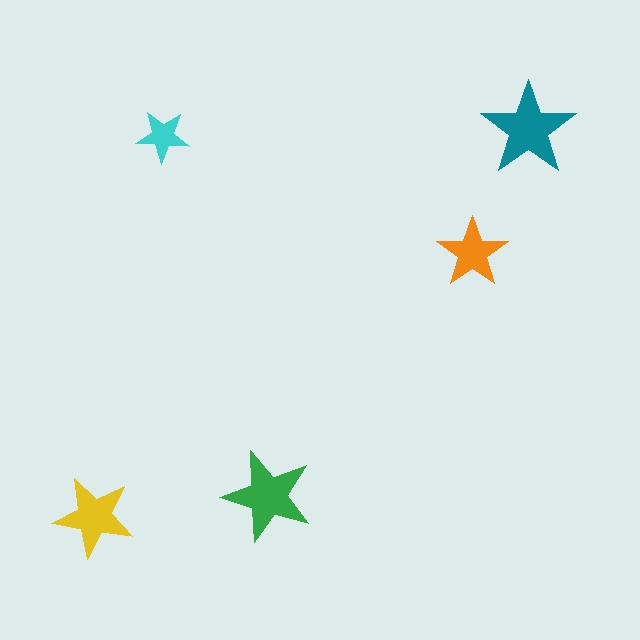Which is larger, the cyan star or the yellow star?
The yellow one.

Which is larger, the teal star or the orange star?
The teal one.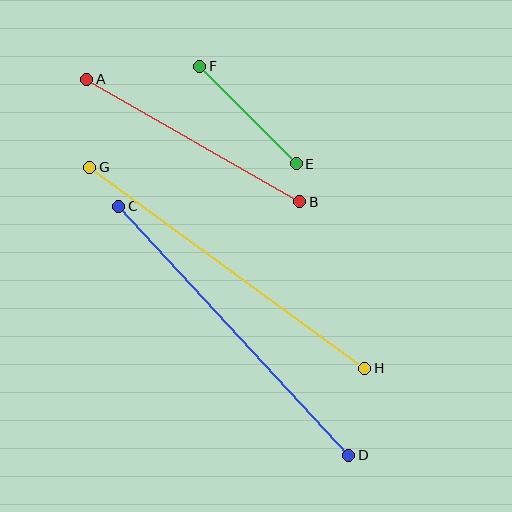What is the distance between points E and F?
The distance is approximately 137 pixels.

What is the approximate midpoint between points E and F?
The midpoint is at approximately (248, 115) pixels.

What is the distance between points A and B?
The distance is approximately 246 pixels.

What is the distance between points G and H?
The distance is approximately 341 pixels.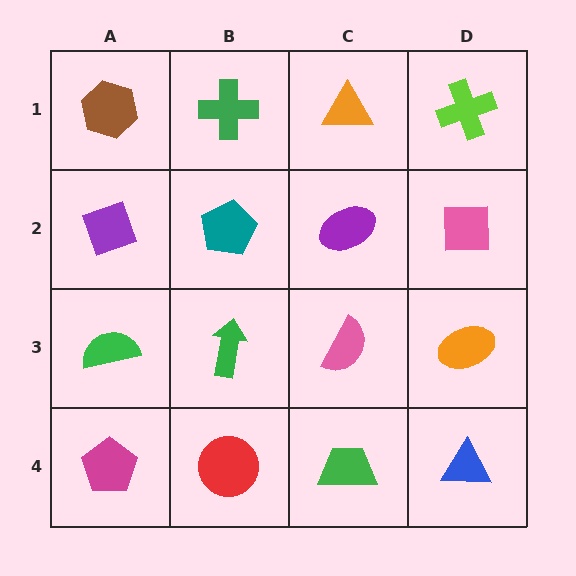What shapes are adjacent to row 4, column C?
A pink semicircle (row 3, column C), a red circle (row 4, column B), a blue triangle (row 4, column D).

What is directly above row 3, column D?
A pink square.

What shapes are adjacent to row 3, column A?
A purple diamond (row 2, column A), a magenta pentagon (row 4, column A), a green arrow (row 3, column B).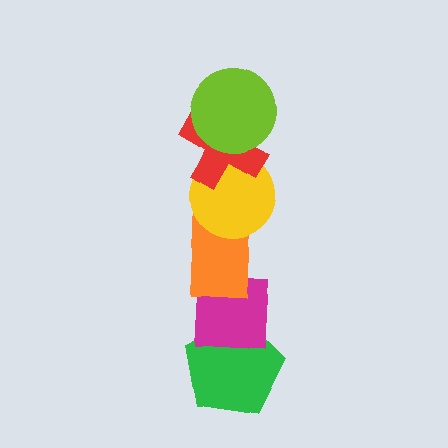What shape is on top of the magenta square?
The orange rectangle is on top of the magenta square.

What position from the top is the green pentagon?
The green pentagon is 6th from the top.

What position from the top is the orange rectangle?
The orange rectangle is 4th from the top.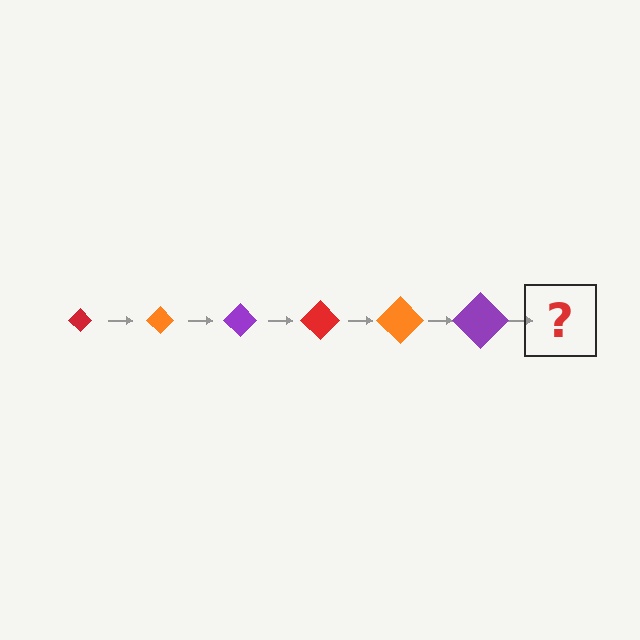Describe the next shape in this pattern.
It should be a red diamond, larger than the previous one.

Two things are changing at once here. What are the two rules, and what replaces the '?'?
The two rules are that the diamond grows larger each step and the color cycles through red, orange, and purple. The '?' should be a red diamond, larger than the previous one.